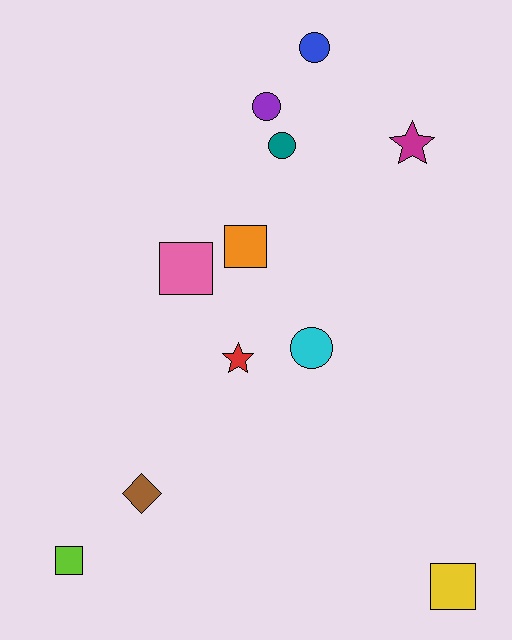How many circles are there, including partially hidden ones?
There are 4 circles.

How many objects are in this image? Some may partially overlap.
There are 11 objects.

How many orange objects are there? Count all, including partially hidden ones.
There is 1 orange object.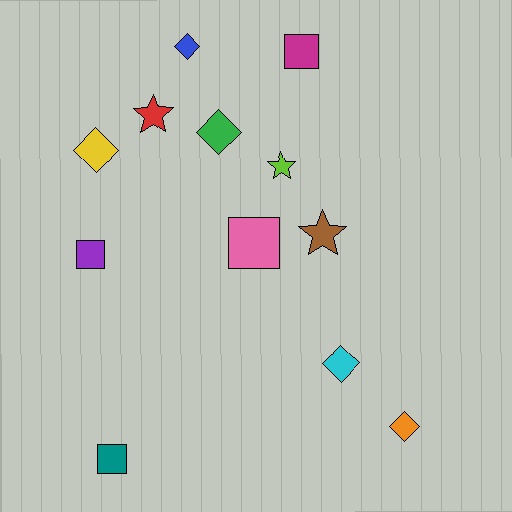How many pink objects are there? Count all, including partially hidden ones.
There is 1 pink object.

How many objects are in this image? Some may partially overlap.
There are 12 objects.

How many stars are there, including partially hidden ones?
There are 3 stars.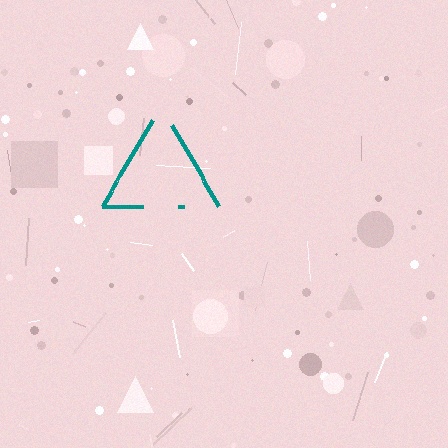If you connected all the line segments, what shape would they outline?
They would outline a triangle.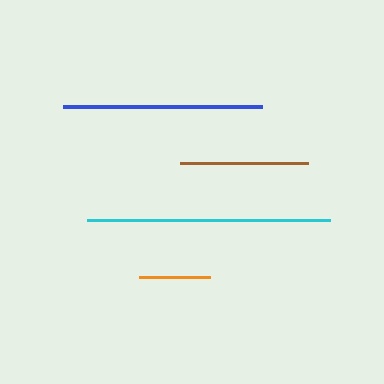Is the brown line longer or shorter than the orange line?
The brown line is longer than the orange line.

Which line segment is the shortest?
The orange line is the shortest at approximately 71 pixels.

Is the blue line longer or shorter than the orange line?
The blue line is longer than the orange line.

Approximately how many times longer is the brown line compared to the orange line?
The brown line is approximately 1.8 times the length of the orange line.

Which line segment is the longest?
The cyan line is the longest at approximately 243 pixels.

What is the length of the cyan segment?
The cyan segment is approximately 243 pixels long.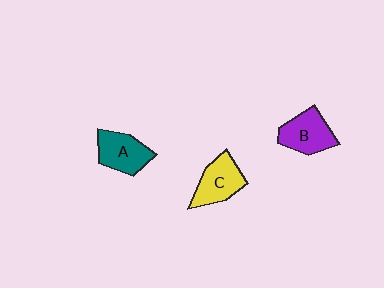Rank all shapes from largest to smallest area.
From largest to smallest: B (purple), C (yellow), A (teal).